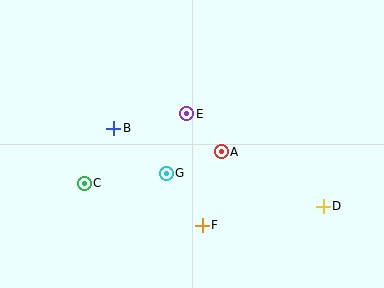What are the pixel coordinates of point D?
Point D is at (323, 206).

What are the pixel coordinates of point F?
Point F is at (202, 225).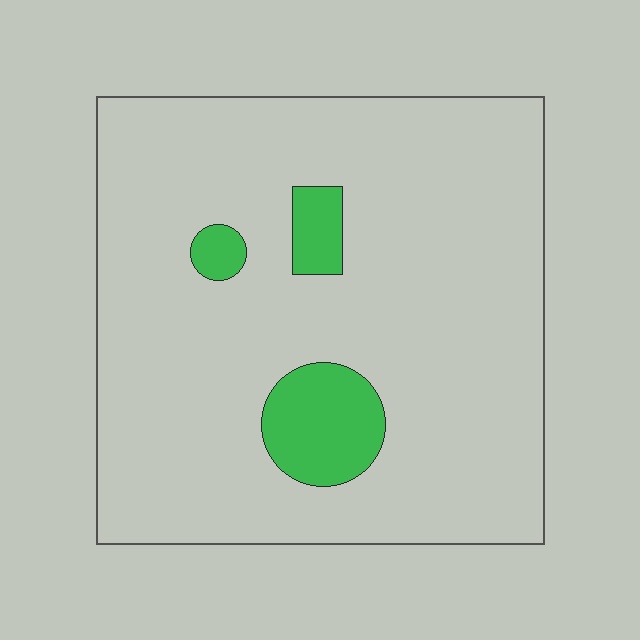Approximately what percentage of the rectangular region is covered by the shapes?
Approximately 10%.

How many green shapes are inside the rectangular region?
3.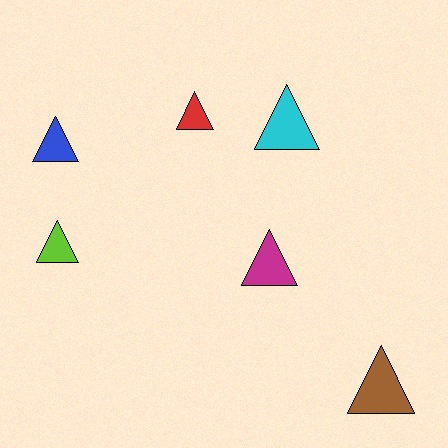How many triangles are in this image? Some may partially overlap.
There are 6 triangles.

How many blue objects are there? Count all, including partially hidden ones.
There is 1 blue object.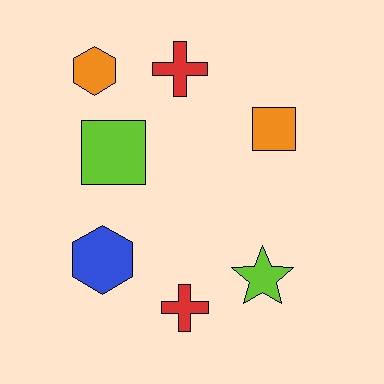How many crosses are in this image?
There are 2 crosses.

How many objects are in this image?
There are 7 objects.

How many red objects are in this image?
There are 2 red objects.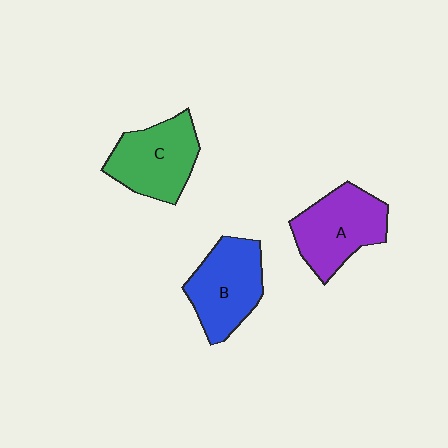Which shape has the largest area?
Shape A (purple).